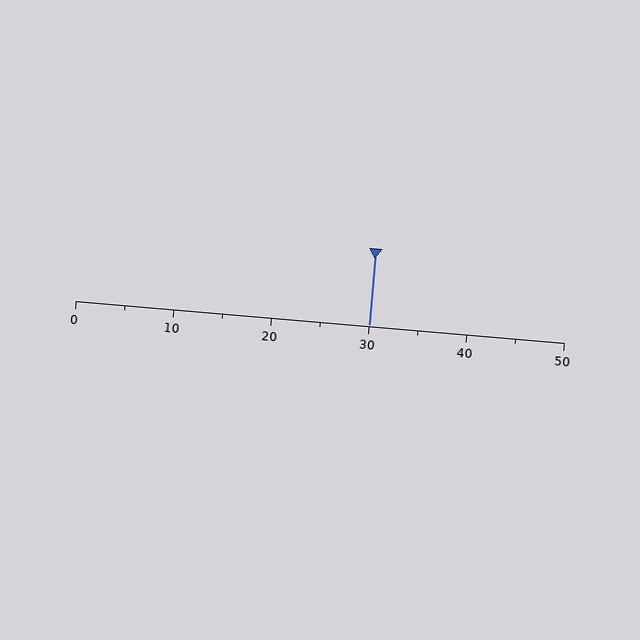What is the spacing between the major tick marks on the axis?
The major ticks are spaced 10 apart.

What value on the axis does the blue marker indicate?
The marker indicates approximately 30.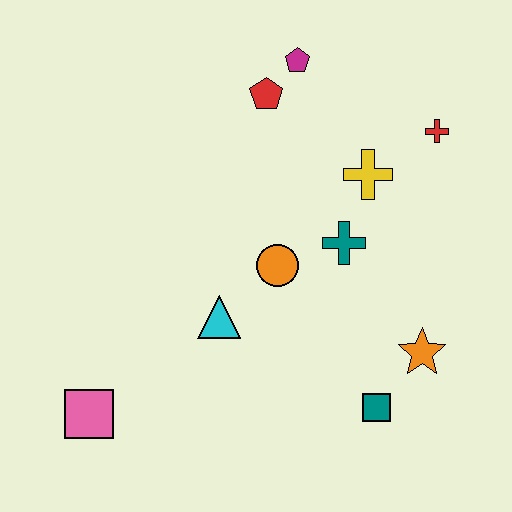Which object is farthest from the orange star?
The pink square is farthest from the orange star.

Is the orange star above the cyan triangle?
No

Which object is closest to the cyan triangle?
The orange circle is closest to the cyan triangle.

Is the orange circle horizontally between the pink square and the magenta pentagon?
Yes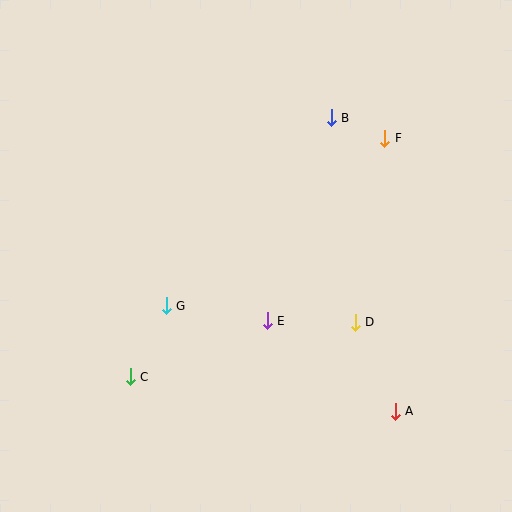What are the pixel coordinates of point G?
Point G is at (166, 306).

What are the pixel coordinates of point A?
Point A is at (395, 411).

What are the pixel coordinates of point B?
Point B is at (331, 118).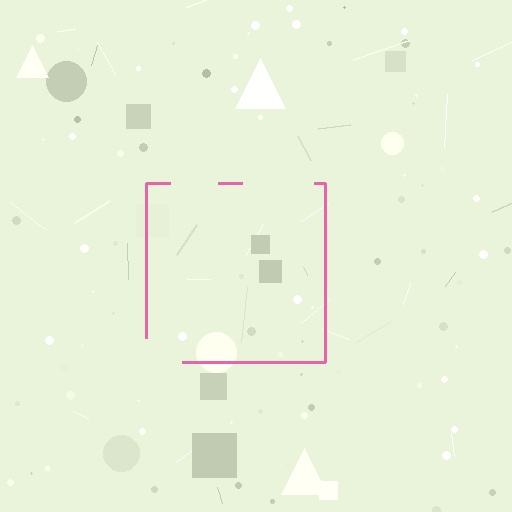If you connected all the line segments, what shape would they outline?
They would outline a square.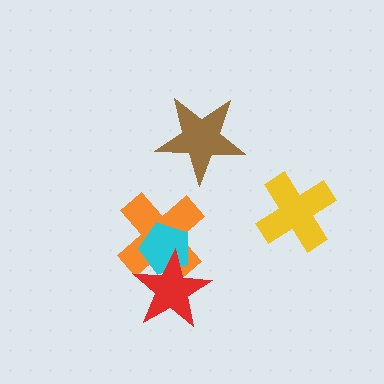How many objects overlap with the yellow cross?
0 objects overlap with the yellow cross.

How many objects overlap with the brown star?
0 objects overlap with the brown star.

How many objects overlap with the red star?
2 objects overlap with the red star.